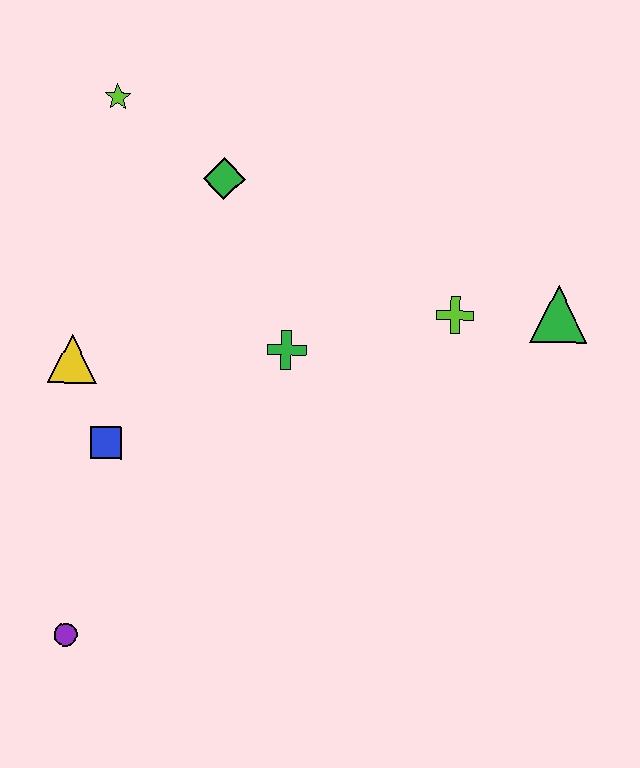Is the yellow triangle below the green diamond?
Yes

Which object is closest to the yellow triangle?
The blue square is closest to the yellow triangle.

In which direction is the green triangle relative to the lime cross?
The green triangle is to the right of the lime cross.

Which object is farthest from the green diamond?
The purple circle is farthest from the green diamond.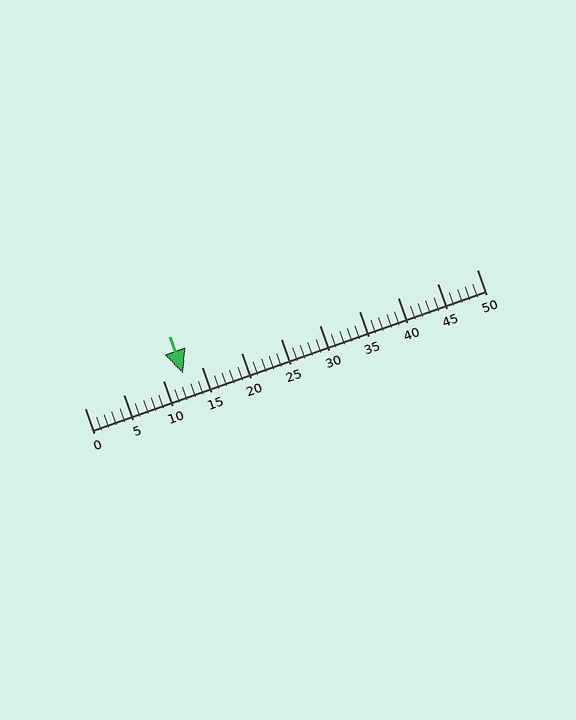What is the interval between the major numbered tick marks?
The major tick marks are spaced 5 units apart.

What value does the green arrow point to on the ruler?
The green arrow points to approximately 13.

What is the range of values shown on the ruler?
The ruler shows values from 0 to 50.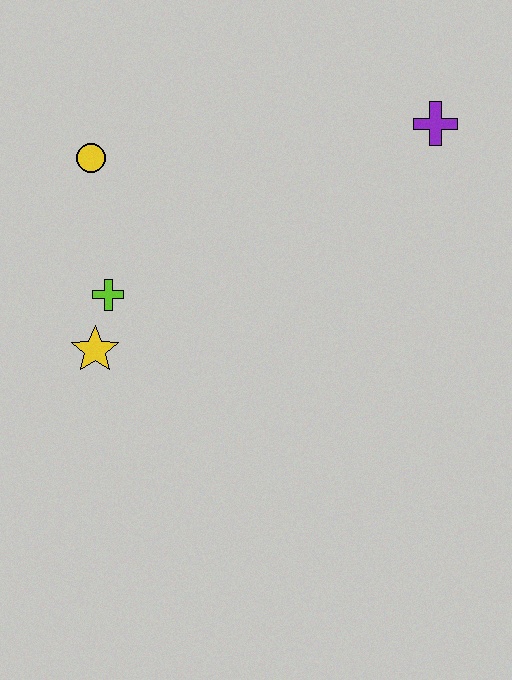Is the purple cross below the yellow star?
No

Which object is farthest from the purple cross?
The yellow star is farthest from the purple cross.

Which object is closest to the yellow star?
The lime cross is closest to the yellow star.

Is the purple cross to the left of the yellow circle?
No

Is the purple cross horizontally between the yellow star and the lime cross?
No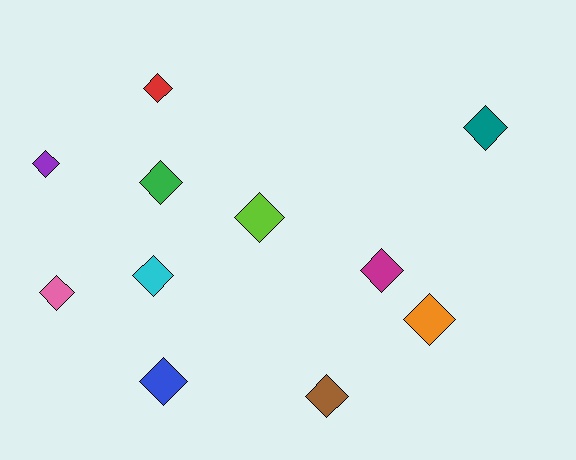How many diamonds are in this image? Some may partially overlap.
There are 11 diamonds.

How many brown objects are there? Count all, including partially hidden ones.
There is 1 brown object.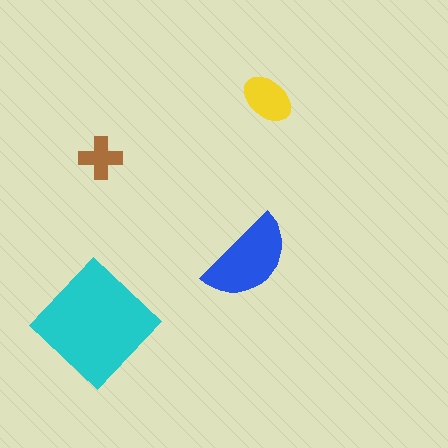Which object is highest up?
The yellow ellipse is topmost.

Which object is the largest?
The cyan diamond.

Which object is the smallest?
The brown cross.